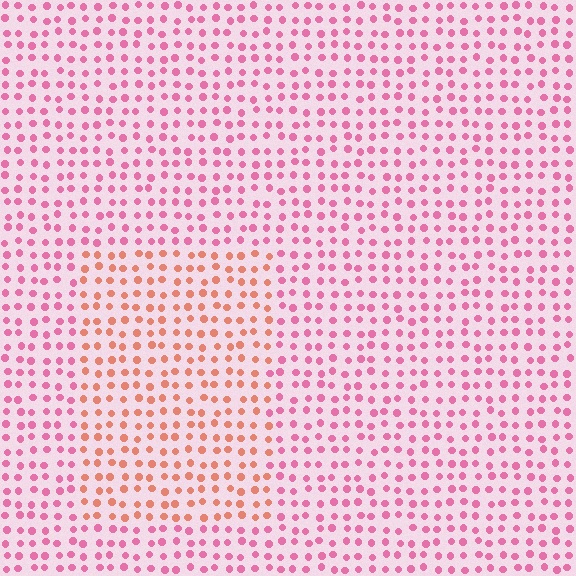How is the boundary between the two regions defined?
The boundary is defined purely by a slight shift in hue (about 39 degrees). Spacing, size, and orientation are identical on both sides.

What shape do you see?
I see a rectangle.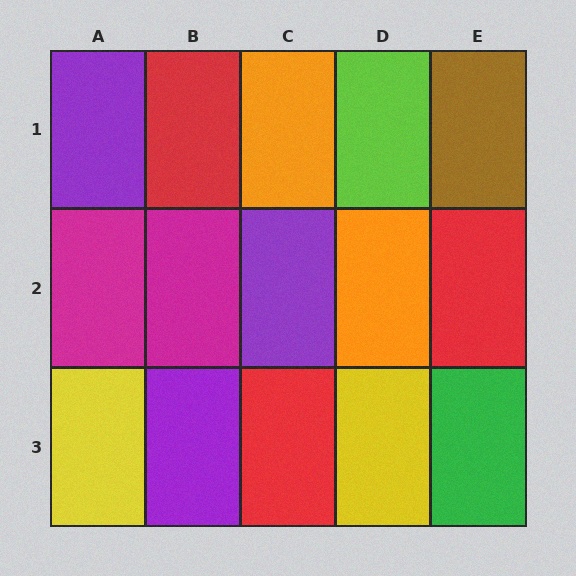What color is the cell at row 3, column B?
Purple.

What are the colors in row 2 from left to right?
Magenta, magenta, purple, orange, red.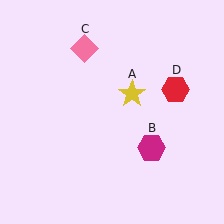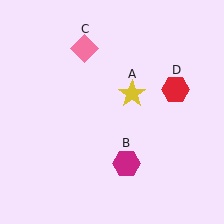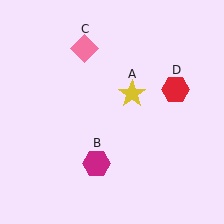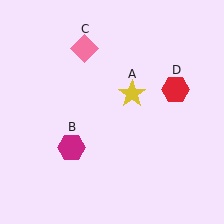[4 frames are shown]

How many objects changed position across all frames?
1 object changed position: magenta hexagon (object B).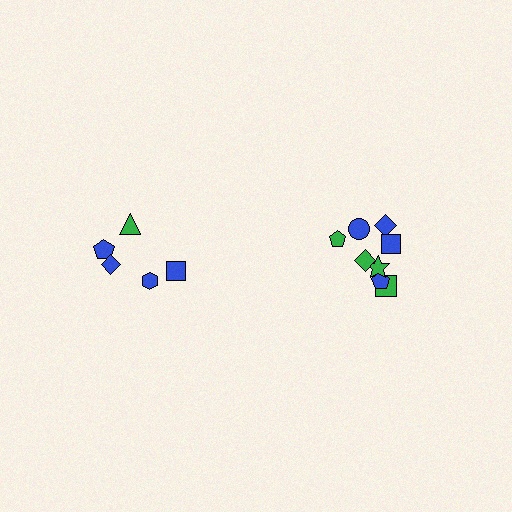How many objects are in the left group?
There are 5 objects.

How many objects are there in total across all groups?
There are 13 objects.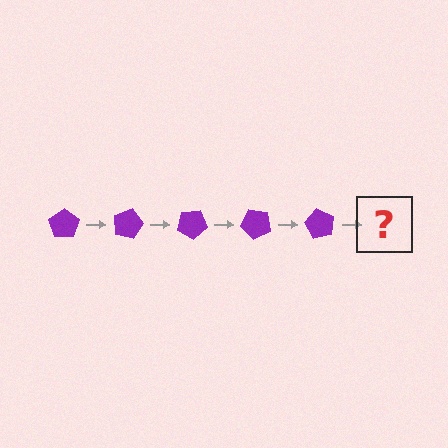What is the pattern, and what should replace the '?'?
The pattern is that the pentagon rotates 15 degrees each step. The '?' should be a purple pentagon rotated 75 degrees.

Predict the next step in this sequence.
The next step is a purple pentagon rotated 75 degrees.